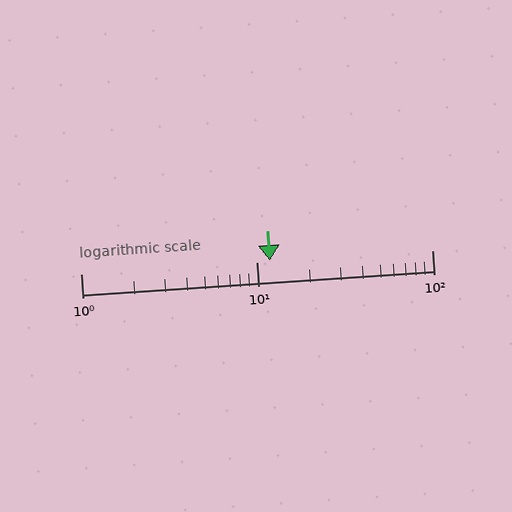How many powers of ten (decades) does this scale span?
The scale spans 2 decades, from 1 to 100.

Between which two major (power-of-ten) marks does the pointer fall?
The pointer is between 10 and 100.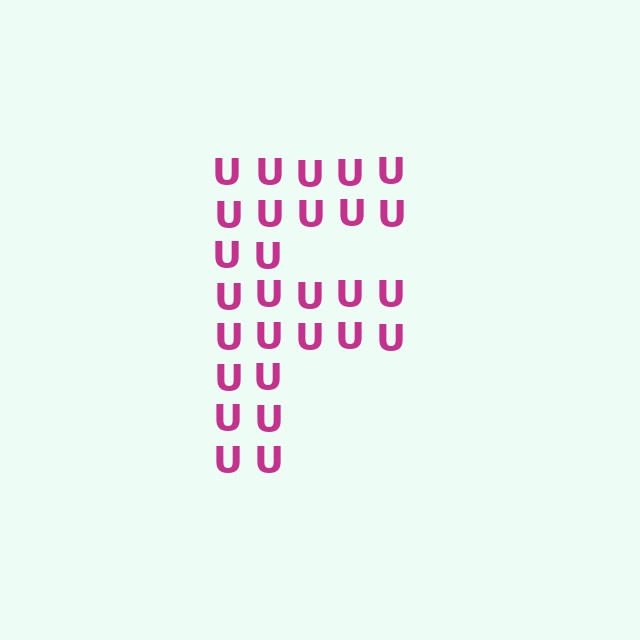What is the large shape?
The large shape is the letter F.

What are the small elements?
The small elements are letter U's.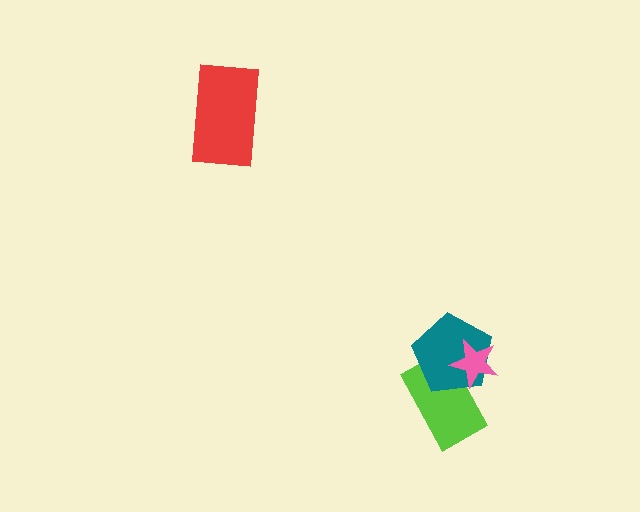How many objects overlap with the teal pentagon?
2 objects overlap with the teal pentagon.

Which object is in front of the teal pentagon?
The pink star is in front of the teal pentagon.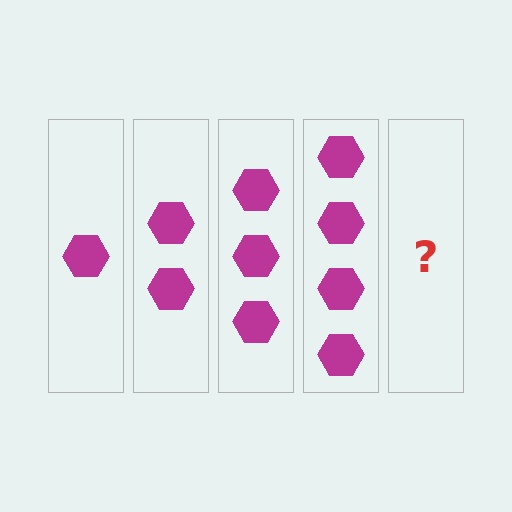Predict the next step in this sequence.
The next step is 5 hexagons.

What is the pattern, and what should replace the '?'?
The pattern is that each step adds one more hexagon. The '?' should be 5 hexagons.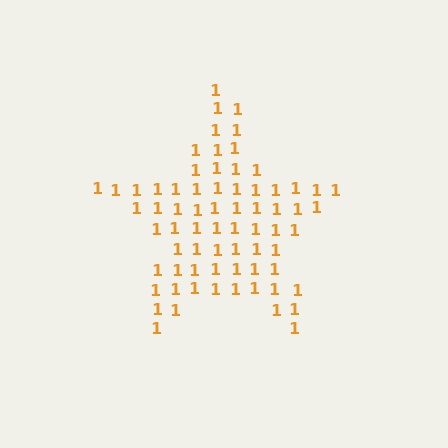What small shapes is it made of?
It is made of small digit 1's.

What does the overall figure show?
The overall figure shows a star.